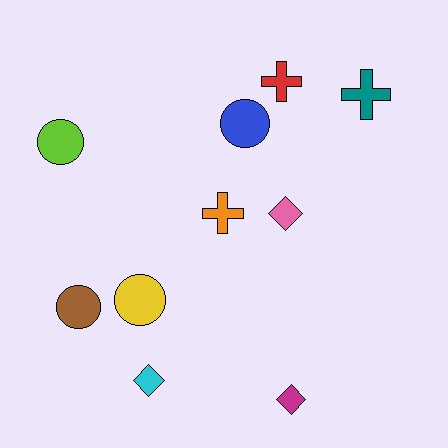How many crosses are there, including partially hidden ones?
There are 3 crosses.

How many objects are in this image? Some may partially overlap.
There are 10 objects.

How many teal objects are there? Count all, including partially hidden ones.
There is 1 teal object.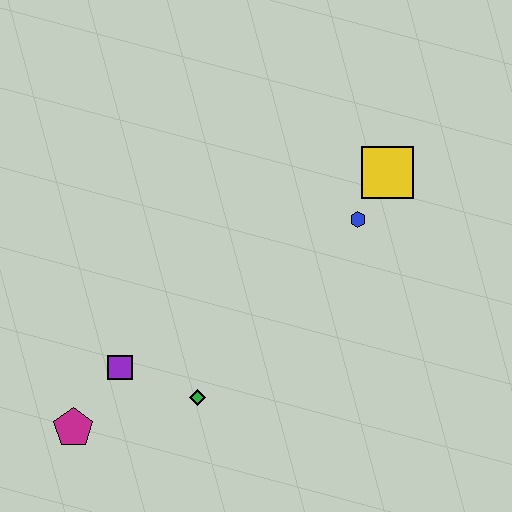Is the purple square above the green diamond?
Yes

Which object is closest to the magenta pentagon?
The purple square is closest to the magenta pentagon.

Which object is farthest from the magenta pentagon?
The yellow square is farthest from the magenta pentagon.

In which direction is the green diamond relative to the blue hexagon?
The green diamond is below the blue hexagon.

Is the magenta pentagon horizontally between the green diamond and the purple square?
No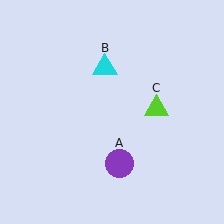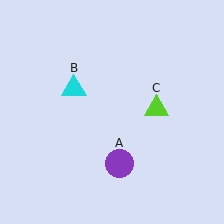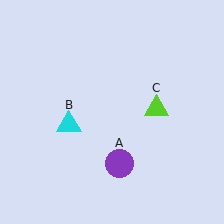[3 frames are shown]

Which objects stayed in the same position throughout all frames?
Purple circle (object A) and lime triangle (object C) remained stationary.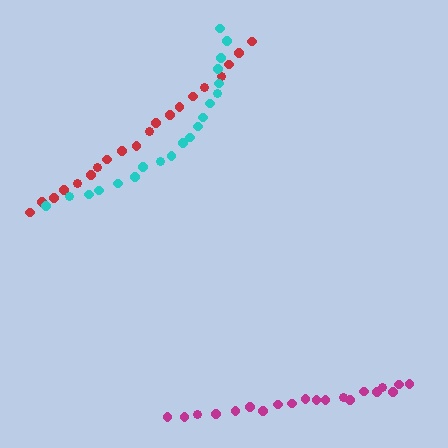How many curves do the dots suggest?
There are 3 distinct paths.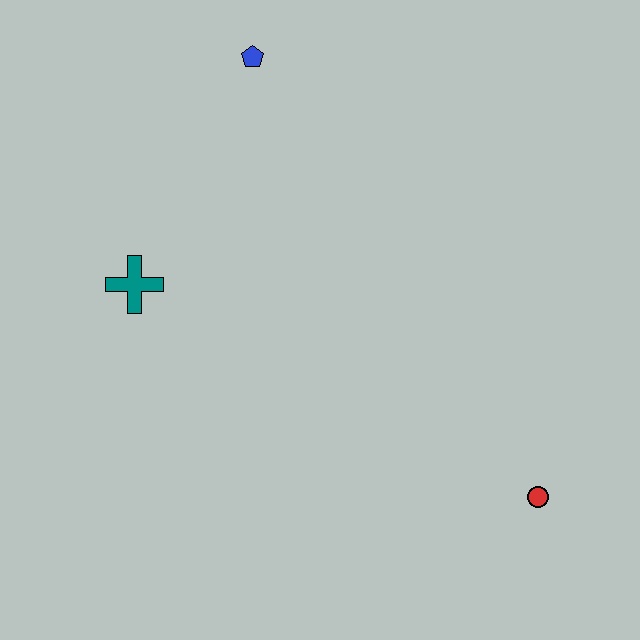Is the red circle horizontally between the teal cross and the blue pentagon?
No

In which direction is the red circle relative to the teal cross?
The red circle is to the right of the teal cross.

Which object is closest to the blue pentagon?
The teal cross is closest to the blue pentagon.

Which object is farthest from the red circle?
The blue pentagon is farthest from the red circle.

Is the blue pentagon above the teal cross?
Yes